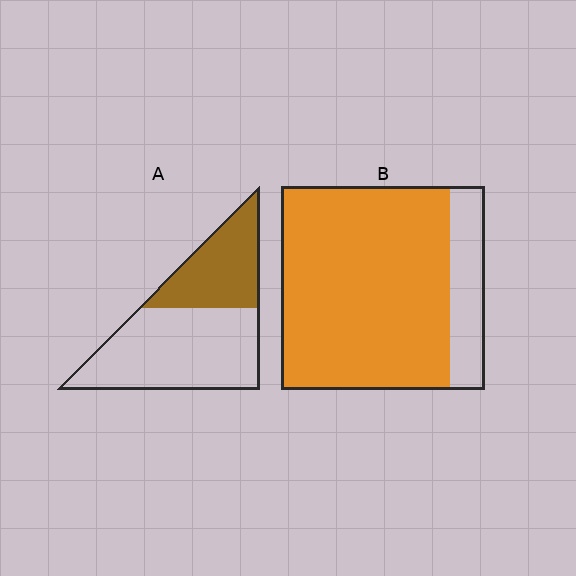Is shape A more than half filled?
No.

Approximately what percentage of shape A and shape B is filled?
A is approximately 35% and B is approximately 85%.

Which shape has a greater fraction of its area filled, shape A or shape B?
Shape B.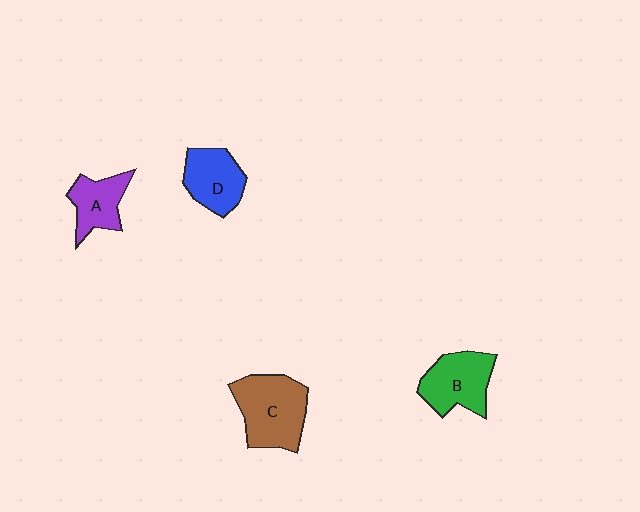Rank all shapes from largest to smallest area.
From largest to smallest: C (brown), B (green), D (blue), A (purple).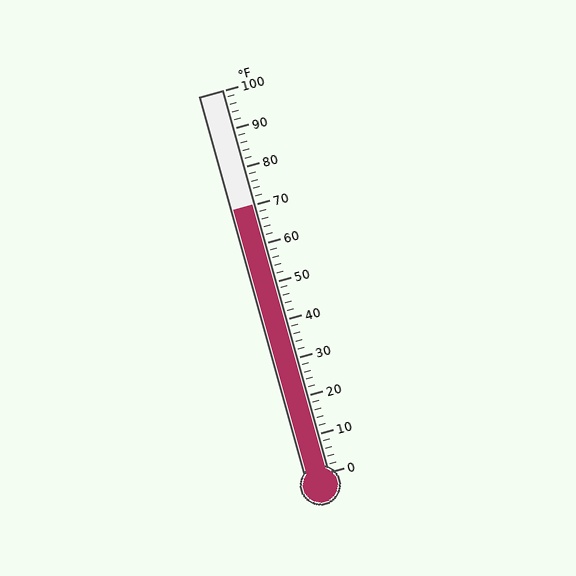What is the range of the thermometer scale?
The thermometer scale ranges from 0°F to 100°F.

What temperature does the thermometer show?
The thermometer shows approximately 70°F.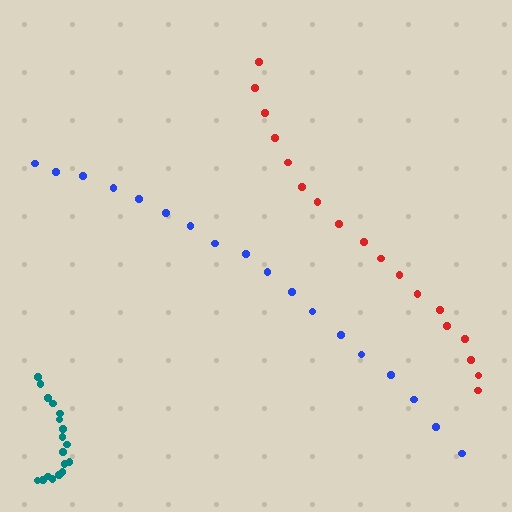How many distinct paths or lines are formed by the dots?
There are 3 distinct paths.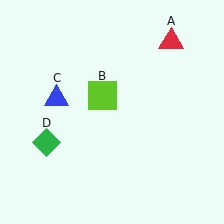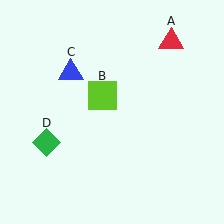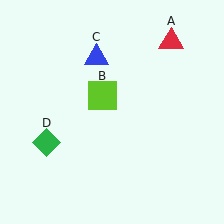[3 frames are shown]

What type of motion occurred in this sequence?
The blue triangle (object C) rotated clockwise around the center of the scene.